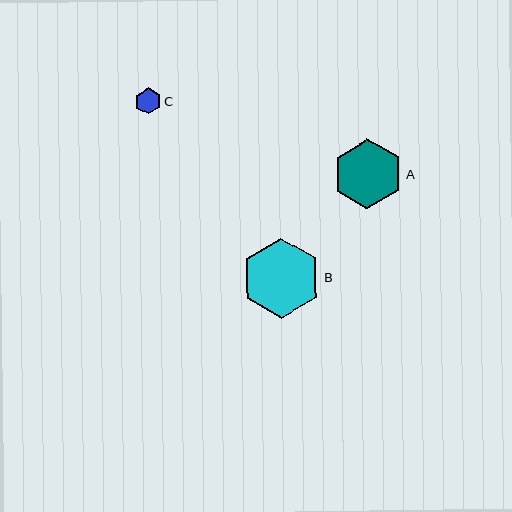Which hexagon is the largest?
Hexagon B is the largest with a size of approximately 80 pixels.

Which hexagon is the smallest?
Hexagon C is the smallest with a size of approximately 26 pixels.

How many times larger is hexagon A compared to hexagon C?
Hexagon A is approximately 2.7 times the size of hexagon C.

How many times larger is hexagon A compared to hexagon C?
Hexagon A is approximately 2.7 times the size of hexagon C.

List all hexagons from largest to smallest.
From largest to smallest: B, A, C.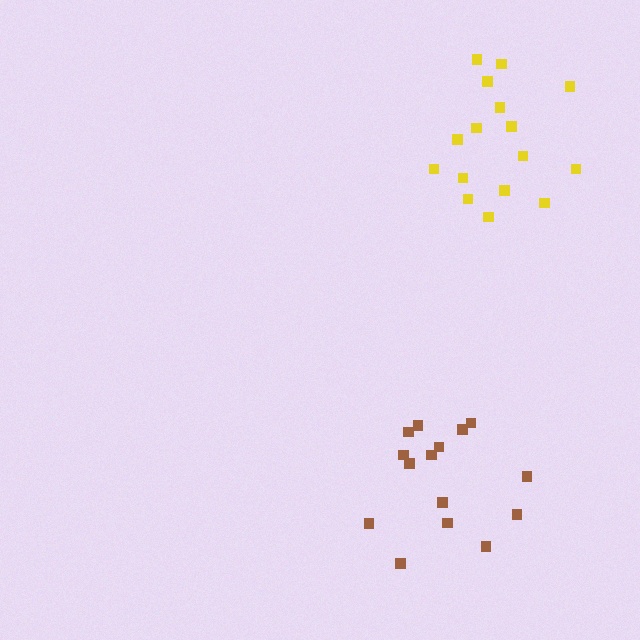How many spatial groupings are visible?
There are 2 spatial groupings.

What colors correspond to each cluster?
The clusters are colored: yellow, brown.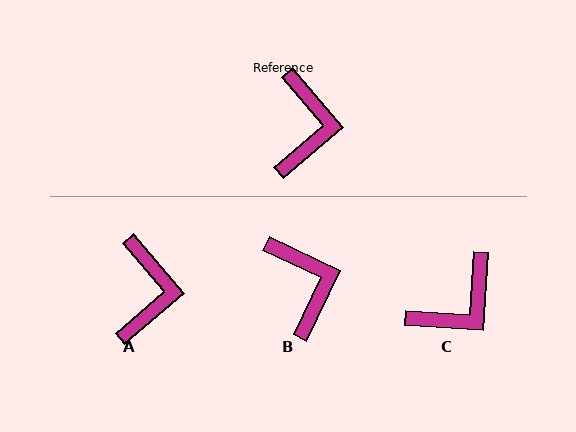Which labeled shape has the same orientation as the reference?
A.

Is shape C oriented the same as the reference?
No, it is off by about 44 degrees.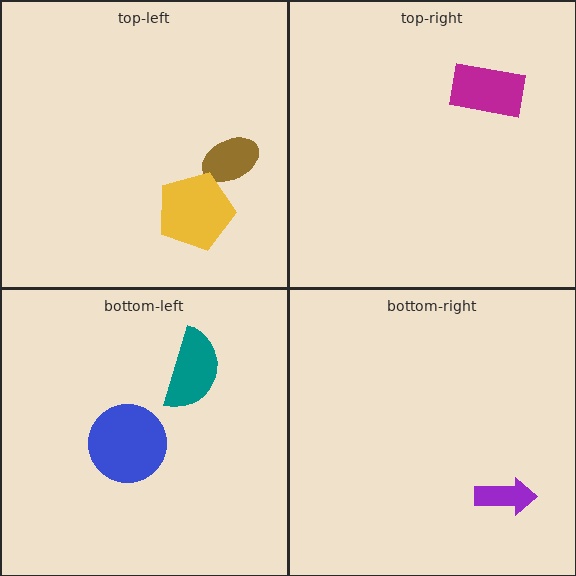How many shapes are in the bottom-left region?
2.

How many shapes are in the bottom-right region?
1.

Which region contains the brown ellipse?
The top-left region.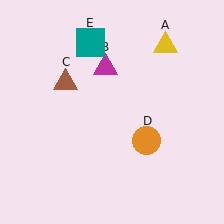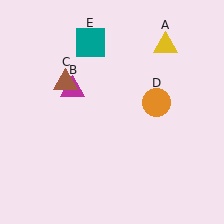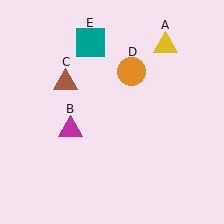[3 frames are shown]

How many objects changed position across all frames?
2 objects changed position: magenta triangle (object B), orange circle (object D).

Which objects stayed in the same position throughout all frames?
Yellow triangle (object A) and brown triangle (object C) and teal square (object E) remained stationary.